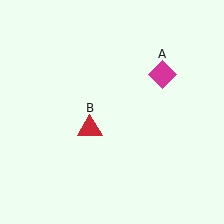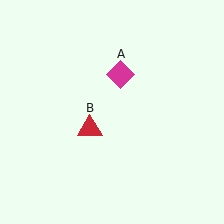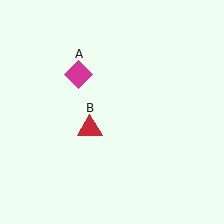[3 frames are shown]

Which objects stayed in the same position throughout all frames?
Red triangle (object B) remained stationary.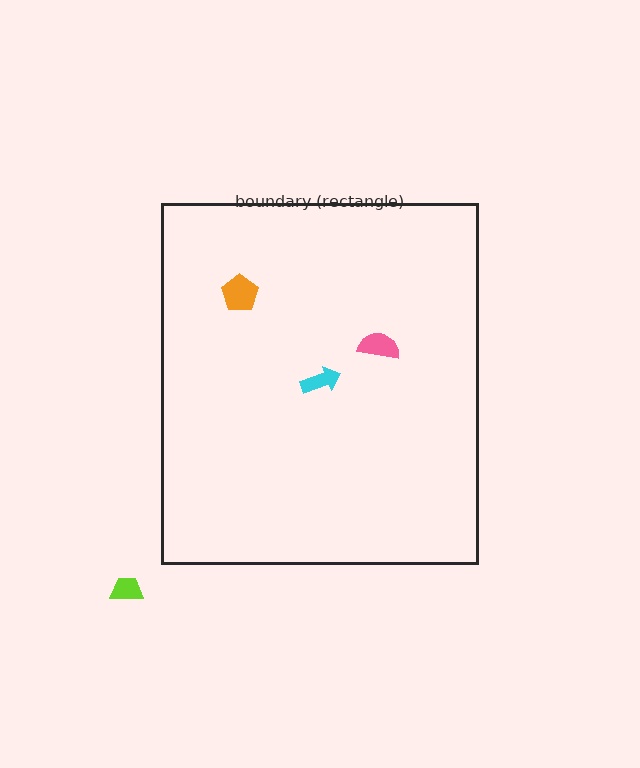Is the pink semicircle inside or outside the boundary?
Inside.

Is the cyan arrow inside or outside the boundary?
Inside.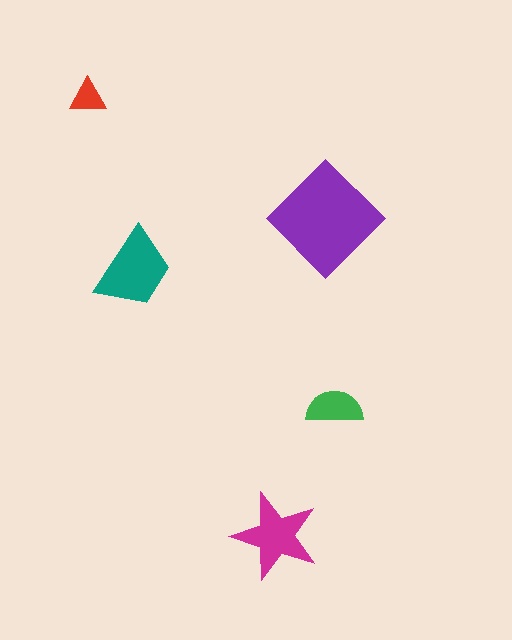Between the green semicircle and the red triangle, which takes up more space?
The green semicircle.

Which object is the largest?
The purple diamond.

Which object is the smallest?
The red triangle.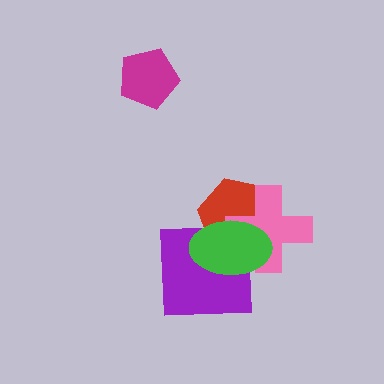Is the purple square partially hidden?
Yes, it is partially covered by another shape.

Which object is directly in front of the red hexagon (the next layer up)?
The pink cross is directly in front of the red hexagon.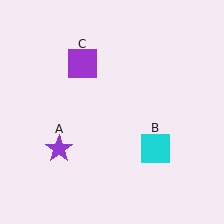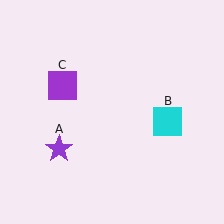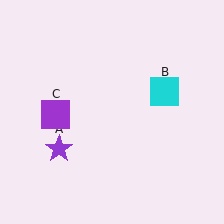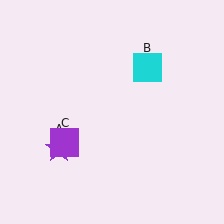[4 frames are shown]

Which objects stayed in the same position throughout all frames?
Purple star (object A) remained stationary.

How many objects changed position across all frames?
2 objects changed position: cyan square (object B), purple square (object C).